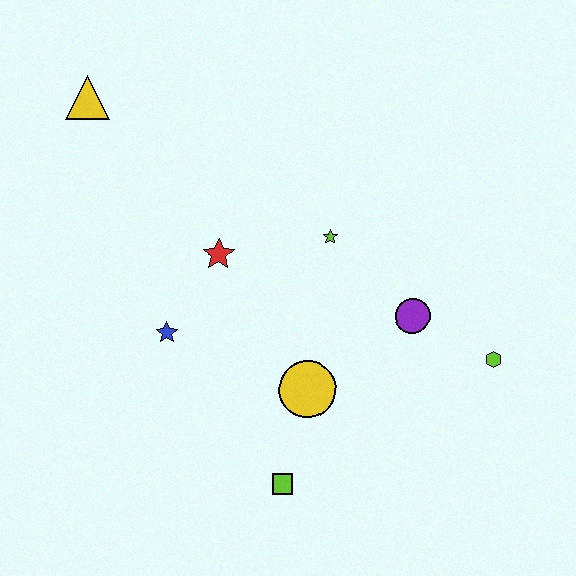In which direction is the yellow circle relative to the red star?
The yellow circle is below the red star.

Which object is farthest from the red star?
The lime hexagon is farthest from the red star.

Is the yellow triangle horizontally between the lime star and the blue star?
No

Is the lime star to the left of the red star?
No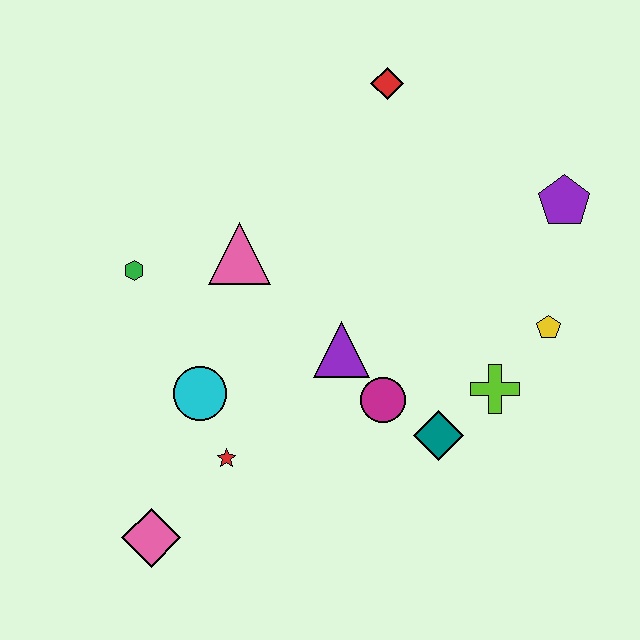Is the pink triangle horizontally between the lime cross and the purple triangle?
No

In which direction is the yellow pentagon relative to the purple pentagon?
The yellow pentagon is below the purple pentagon.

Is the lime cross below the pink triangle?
Yes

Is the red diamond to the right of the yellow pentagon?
No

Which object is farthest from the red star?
The purple pentagon is farthest from the red star.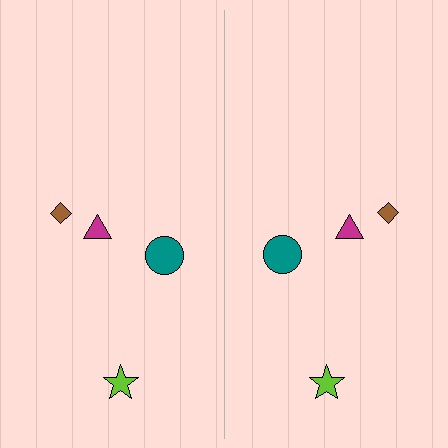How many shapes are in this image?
There are 8 shapes in this image.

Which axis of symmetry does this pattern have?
The pattern has a vertical axis of symmetry running through the center of the image.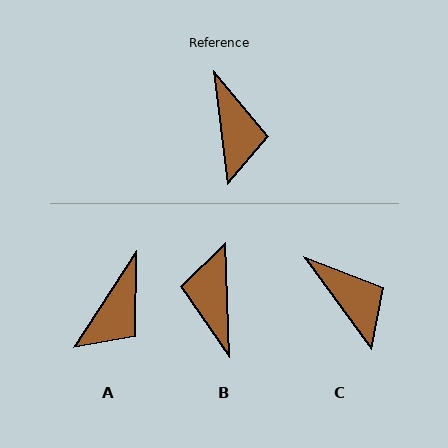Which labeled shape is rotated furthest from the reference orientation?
B, about 175 degrees away.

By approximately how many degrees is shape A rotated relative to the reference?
Approximately 39 degrees clockwise.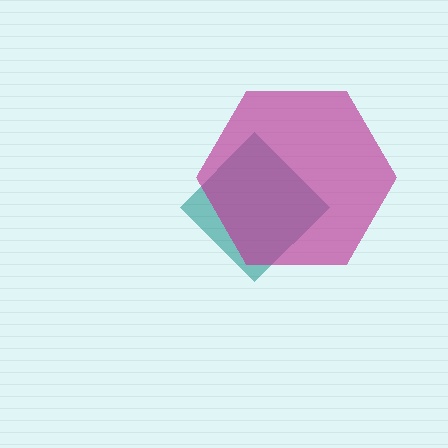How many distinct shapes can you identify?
There are 2 distinct shapes: a teal diamond, a magenta hexagon.